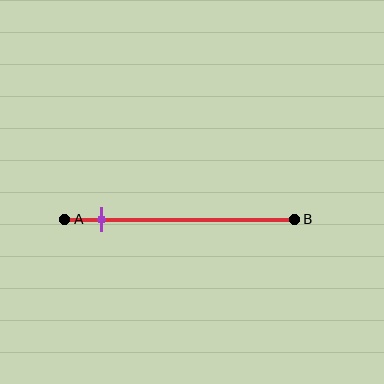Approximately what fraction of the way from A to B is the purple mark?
The purple mark is approximately 15% of the way from A to B.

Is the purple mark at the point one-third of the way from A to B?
No, the mark is at about 15% from A, not at the 33% one-third point.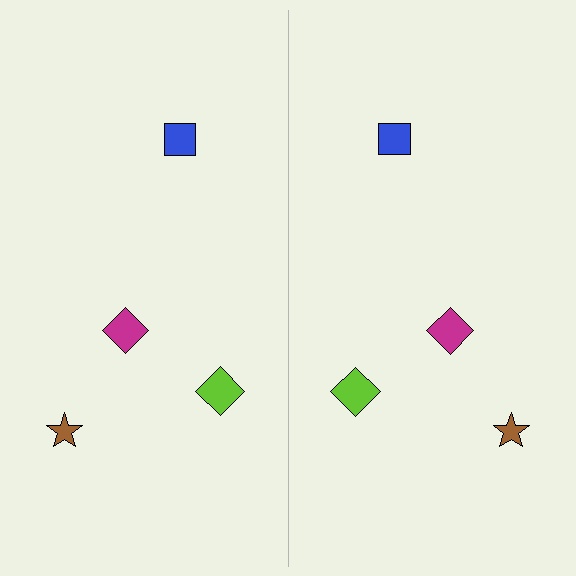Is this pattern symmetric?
Yes, this pattern has bilateral (reflection) symmetry.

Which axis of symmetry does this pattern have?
The pattern has a vertical axis of symmetry running through the center of the image.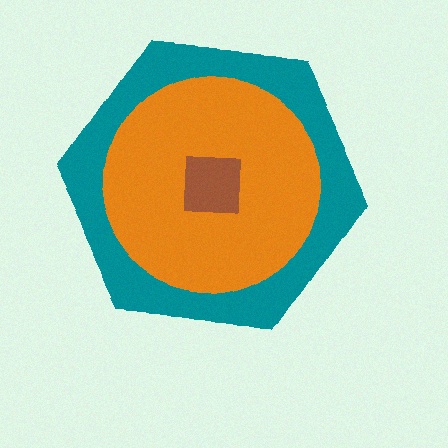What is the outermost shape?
The teal hexagon.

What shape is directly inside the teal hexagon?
The orange circle.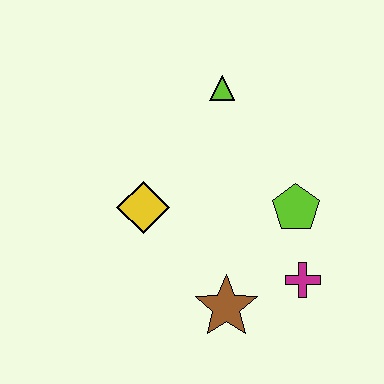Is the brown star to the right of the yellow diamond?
Yes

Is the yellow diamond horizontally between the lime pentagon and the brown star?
No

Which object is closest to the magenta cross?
The lime pentagon is closest to the magenta cross.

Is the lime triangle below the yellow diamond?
No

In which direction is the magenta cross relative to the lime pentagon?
The magenta cross is below the lime pentagon.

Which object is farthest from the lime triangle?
The brown star is farthest from the lime triangle.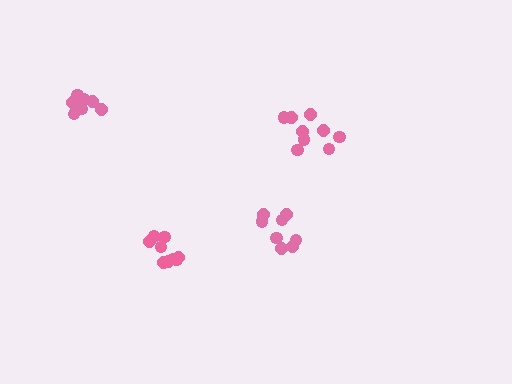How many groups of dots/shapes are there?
There are 4 groups.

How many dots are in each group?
Group 1: 9 dots, Group 2: 9 dots, Group 3: 8 dots, Group 4: 8 dots (34 total).